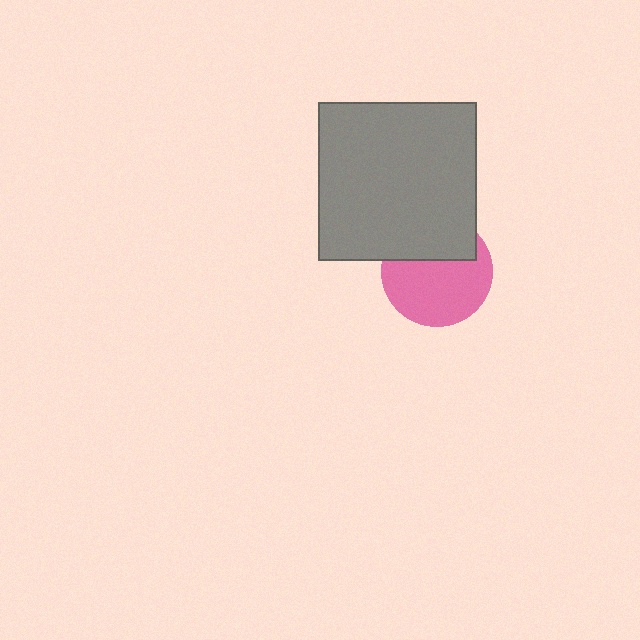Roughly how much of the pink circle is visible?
About half of it is visible (roughly 64%).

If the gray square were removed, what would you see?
You would see the complete pink circle.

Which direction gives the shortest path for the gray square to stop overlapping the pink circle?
Moving up gives the shortest separation.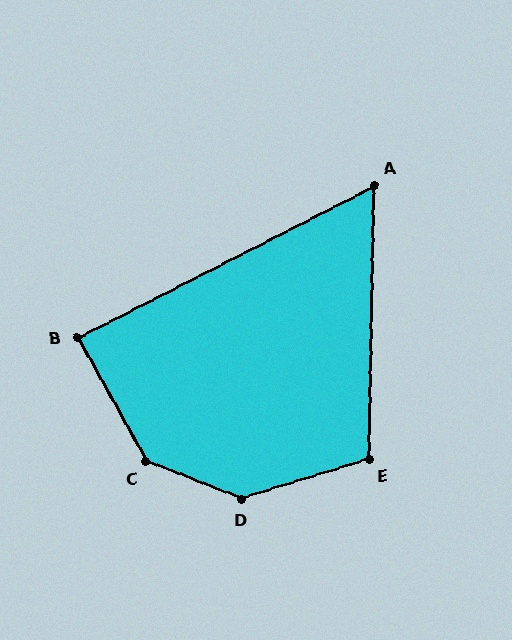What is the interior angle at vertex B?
Approximately 88 degrees (approximately right).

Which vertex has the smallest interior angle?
A, at approximately 62 degrees.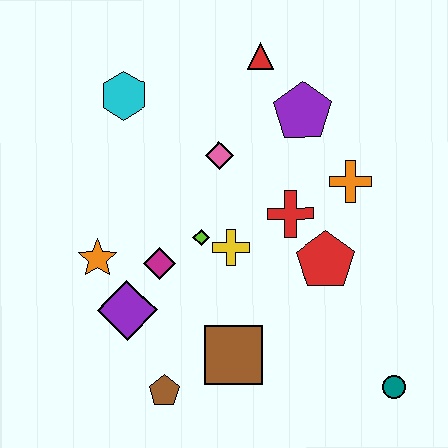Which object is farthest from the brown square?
The red triangle is farthest from the brown square.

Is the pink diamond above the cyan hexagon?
No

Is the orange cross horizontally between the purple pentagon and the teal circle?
Yes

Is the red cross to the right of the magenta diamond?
Yes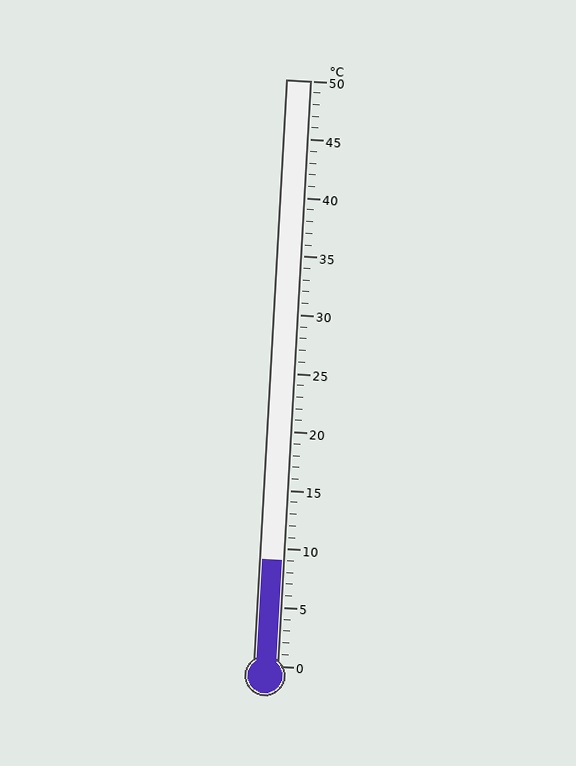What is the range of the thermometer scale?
The thermometer scale ranges from 0°C to 50°C.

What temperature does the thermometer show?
The thermometer shows approximately 9°C.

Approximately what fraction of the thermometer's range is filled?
The thermometer is filled to approximately 20% of its range.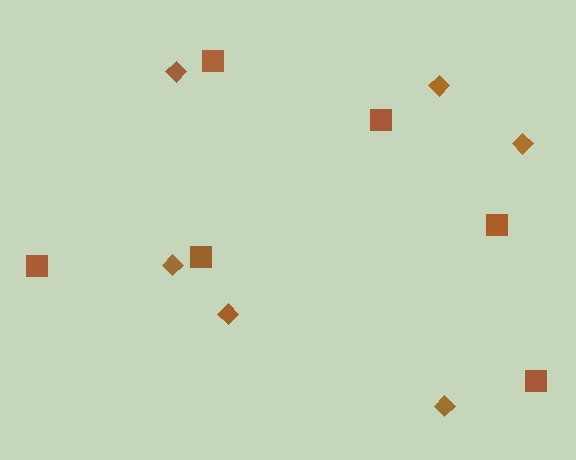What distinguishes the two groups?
There are 2 groups: one group of diamonds (6) and one group of squares (6).